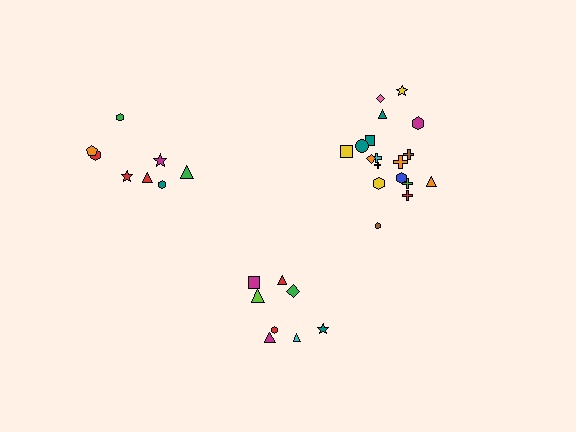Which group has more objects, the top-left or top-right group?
The top-right group.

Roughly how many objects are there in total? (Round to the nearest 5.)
Roughly 35 objects in total.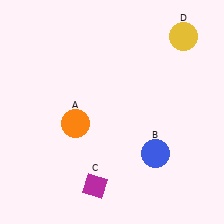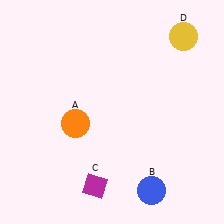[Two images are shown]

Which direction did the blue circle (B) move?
The blue circle (B) moved down.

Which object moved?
The blue circle (B) moved down.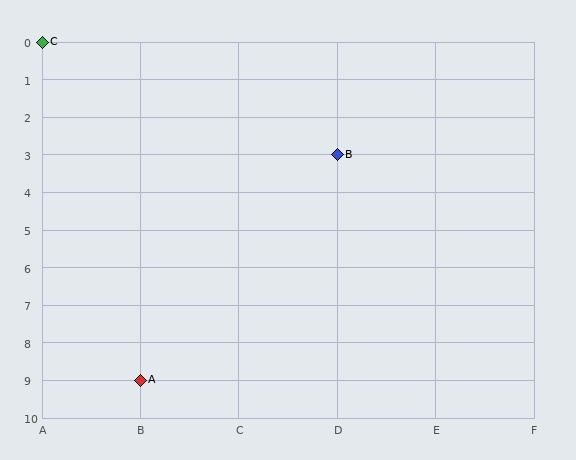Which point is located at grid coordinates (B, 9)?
Point A is at (B, 9).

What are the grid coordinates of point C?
Point C is at grid coordinates (A, 0).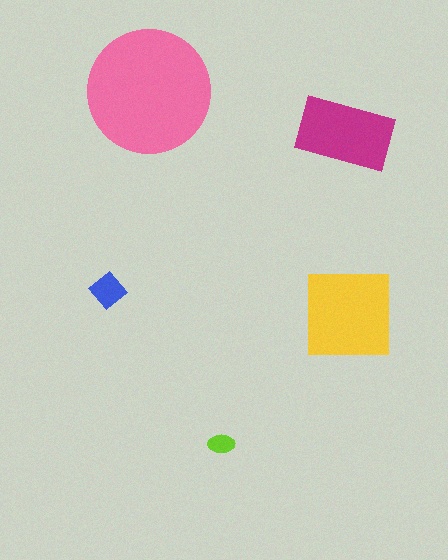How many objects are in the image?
There are 5 objects in the image.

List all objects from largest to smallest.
The pink circle, the yellow square, the magenta rectangle, the blue diamond, the lime ellipse.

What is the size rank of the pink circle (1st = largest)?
1st.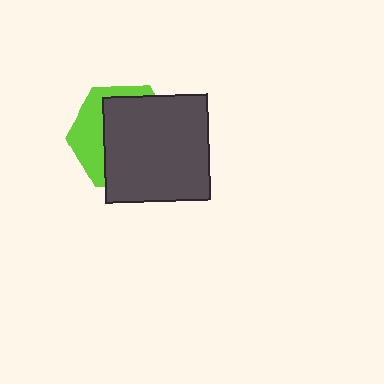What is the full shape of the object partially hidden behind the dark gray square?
The partially hidden object is a lime hexagon.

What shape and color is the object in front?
The object in front is a dark gray square.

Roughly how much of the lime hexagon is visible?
A small part of it is visible (roughly 34%).